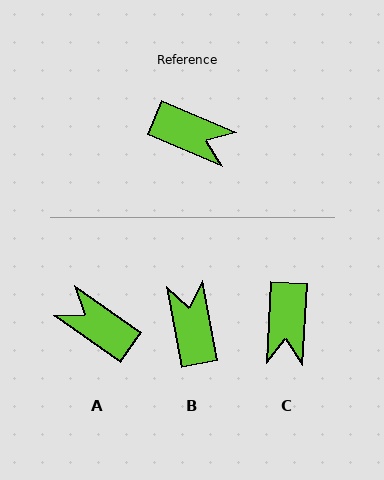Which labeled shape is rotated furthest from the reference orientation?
A, about 168 degrees away.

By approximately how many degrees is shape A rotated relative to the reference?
Approximately 168 degrees counter-clockwise.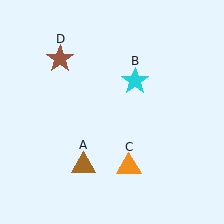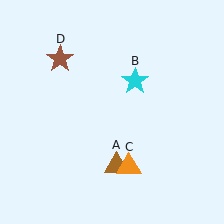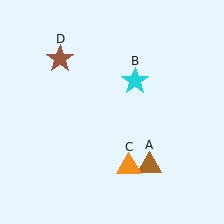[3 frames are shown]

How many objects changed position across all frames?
1 object changed position: brown triangle (object A).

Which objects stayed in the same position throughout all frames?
Cyan star (object B) and orange triangle (object C) and brown star (object D) remained stationary.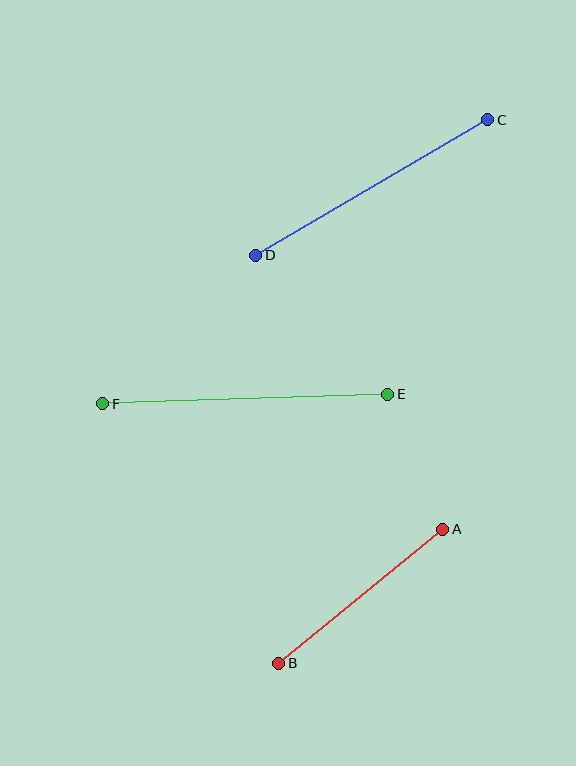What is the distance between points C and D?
The distance is approximately 269 pixels.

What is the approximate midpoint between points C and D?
The midpoint is at approximately (372, 188) pixels.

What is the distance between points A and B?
The distance is approximately 212 pixels.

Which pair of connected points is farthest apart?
Points E and F are farthest apart.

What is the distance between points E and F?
The distance is approximately 285 pixels.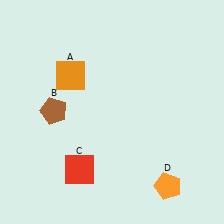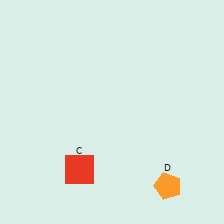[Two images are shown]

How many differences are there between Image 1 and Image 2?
There are 2 differences between the two images.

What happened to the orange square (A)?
The orange square (A) was removed in Image 2. It was in the top-left area of Image 1.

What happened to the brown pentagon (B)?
The brown pentagon (B) was removed in Image 2. It was in the top-left area of Image 1.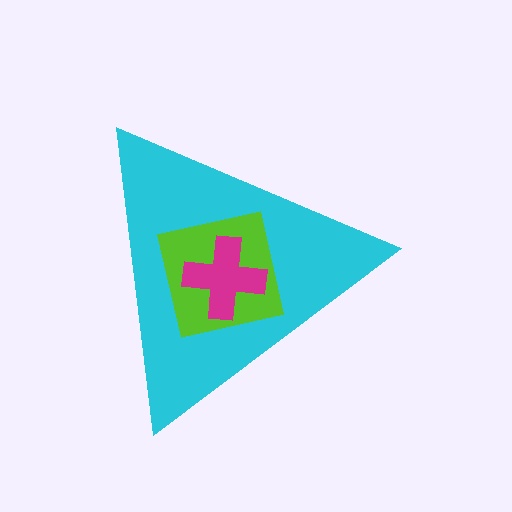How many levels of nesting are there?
3.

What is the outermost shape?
The cyan triangle.